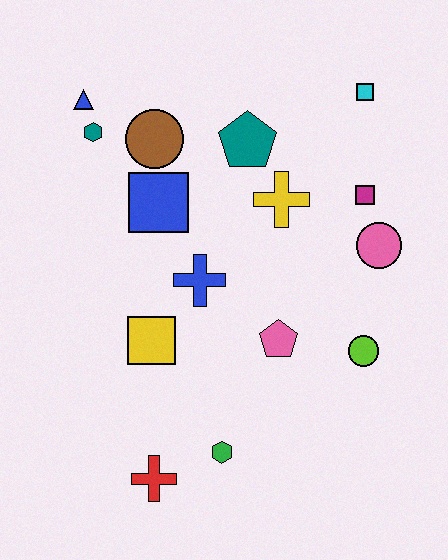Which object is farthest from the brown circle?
The red cross is farthest from the brown circle.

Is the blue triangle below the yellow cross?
No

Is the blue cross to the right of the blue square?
Yes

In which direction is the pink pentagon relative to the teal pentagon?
The pink pentagon is below the teal pentagon.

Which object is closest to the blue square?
The brown circle is closest to the blue square.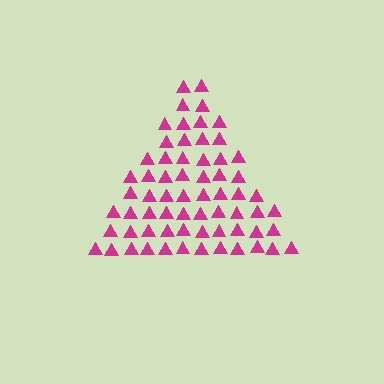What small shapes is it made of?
It is made of small triangles.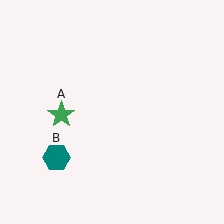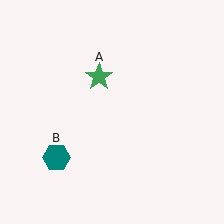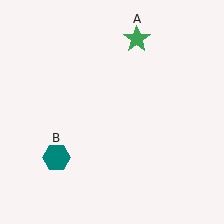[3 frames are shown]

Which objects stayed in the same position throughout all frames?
Teal hexagon (object B) remained stationary.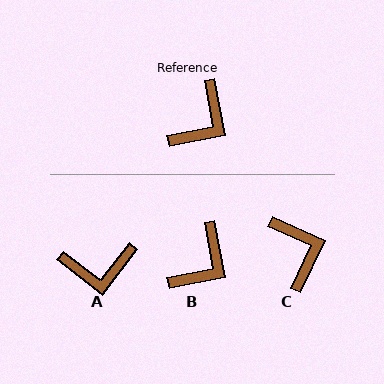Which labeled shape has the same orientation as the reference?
B.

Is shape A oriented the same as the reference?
No, it is off by about 48 degrees.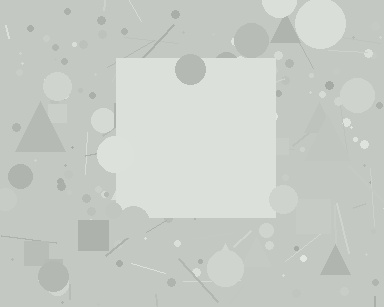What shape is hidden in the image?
A square is hidden in the image.